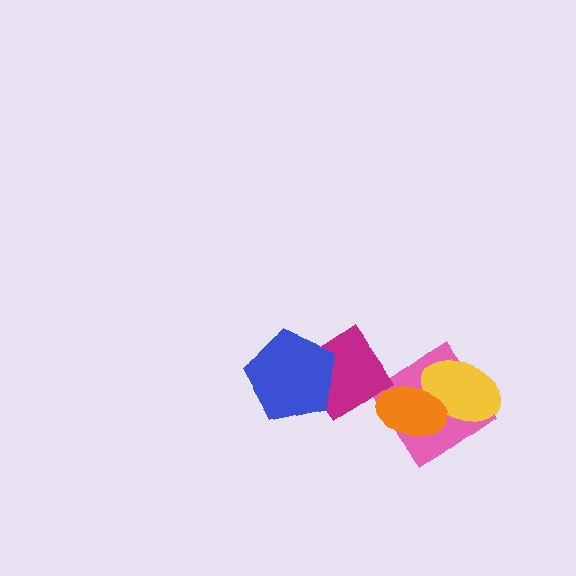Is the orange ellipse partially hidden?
Yes, it is partially covered by another shape.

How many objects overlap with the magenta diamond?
2 objects overlap with the magenta diamond.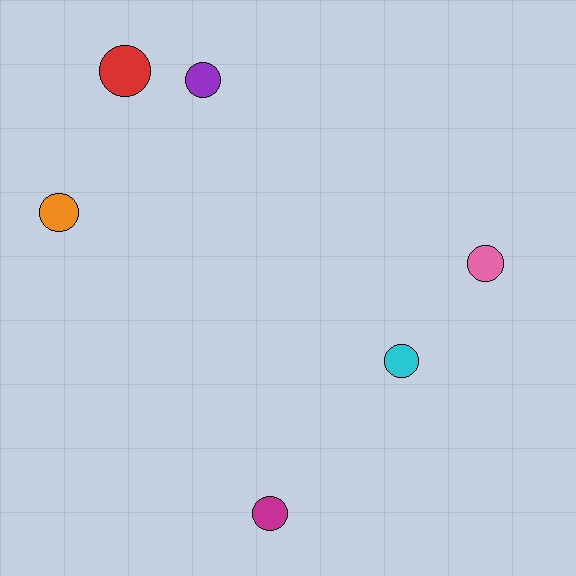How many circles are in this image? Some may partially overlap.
There are 6 circles.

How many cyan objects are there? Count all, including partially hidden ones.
There is 1 cyan object.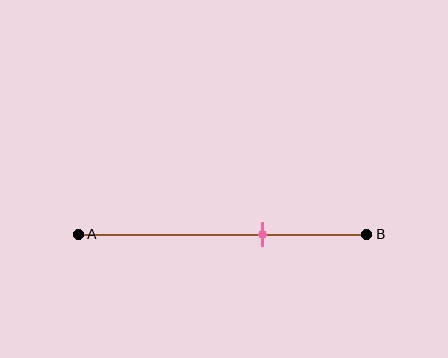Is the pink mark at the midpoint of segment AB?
No, the mark is at about 65% from A, not at the 50% midpoint.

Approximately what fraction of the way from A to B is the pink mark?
The pink mark is approximately 65% of the way from A to B.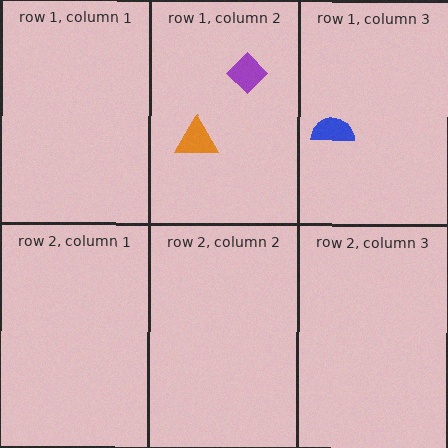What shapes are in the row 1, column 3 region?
The blue semicircle.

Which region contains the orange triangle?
The row 1, column 2 region.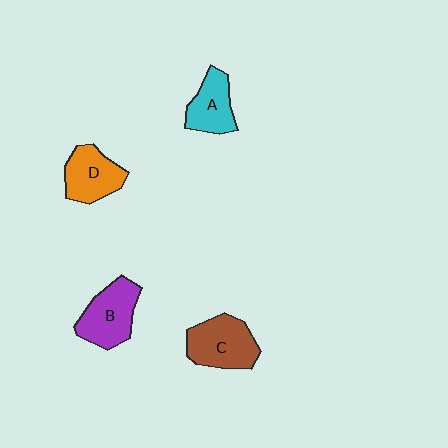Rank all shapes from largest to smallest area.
From largest to smallest: C (brown), B (purple), D (orange), A (cyan).